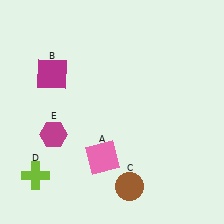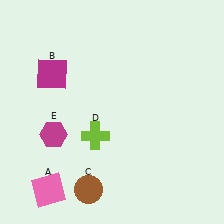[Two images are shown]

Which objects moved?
The objects that moved are: the pink square (A), the brown circle (C), the lime cross (D).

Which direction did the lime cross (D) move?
The lime cross (D) moved right.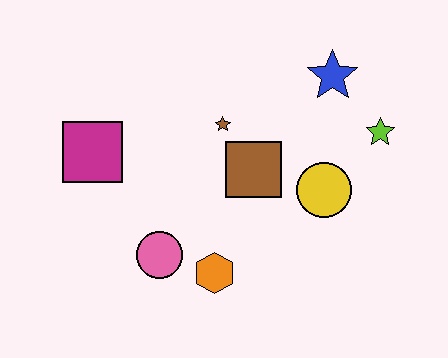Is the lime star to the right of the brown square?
Yes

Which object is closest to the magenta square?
The pink circle is closest to the magenta square.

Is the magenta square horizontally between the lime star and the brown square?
No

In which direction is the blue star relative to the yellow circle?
The blue star is above the yellow circle.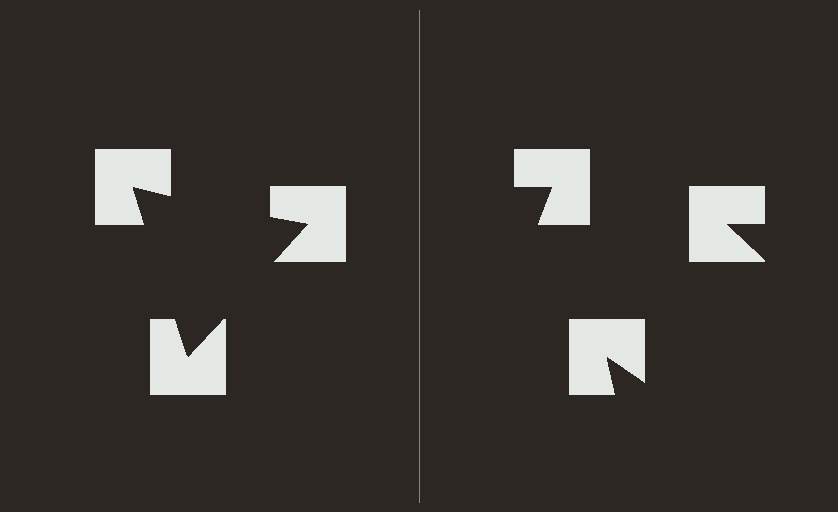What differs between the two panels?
The notched squares are positioned identically on both sides; only the wedge orientations differ. On the left they align to a triangle; on the right they are misaligned.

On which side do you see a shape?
An illusory triangle appears on the left side. On the right side the wedge cuts are rotated, so no coherent shape forms.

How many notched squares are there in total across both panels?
6 — 3 on each side.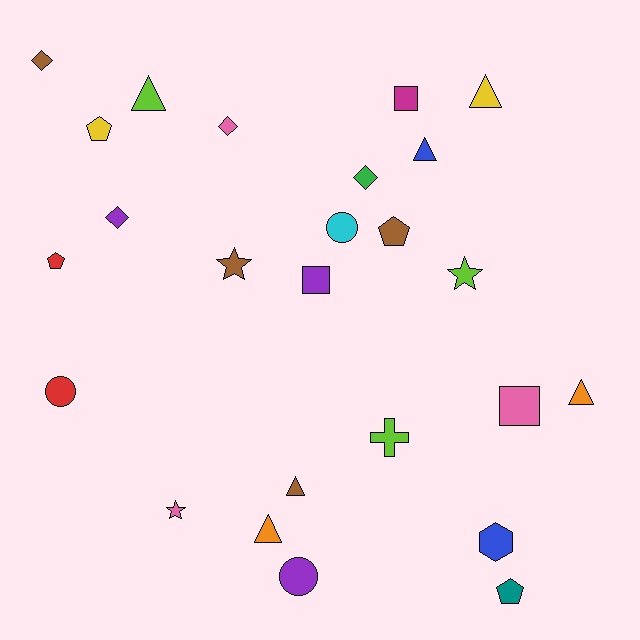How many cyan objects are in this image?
There is 1 cyan object.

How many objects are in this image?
There are 25 objects.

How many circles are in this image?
There are 3 circles.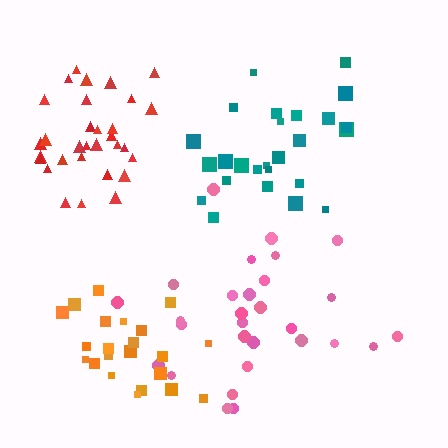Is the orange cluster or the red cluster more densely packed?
Red.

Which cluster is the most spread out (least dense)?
Pink.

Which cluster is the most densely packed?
Red.